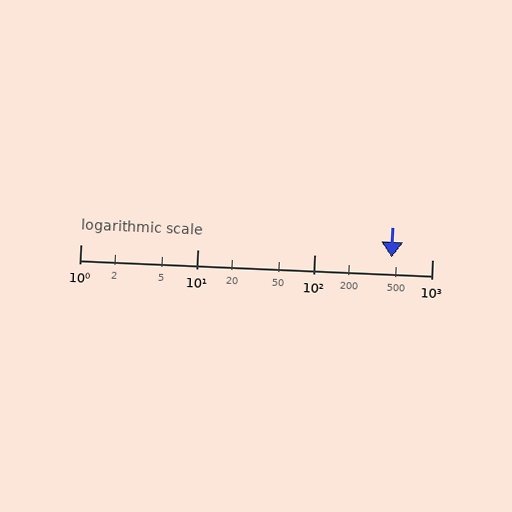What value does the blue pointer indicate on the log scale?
The pointer indicates approximately 450.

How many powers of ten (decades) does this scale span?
The scale spans 3 decades, from 1 to 1000.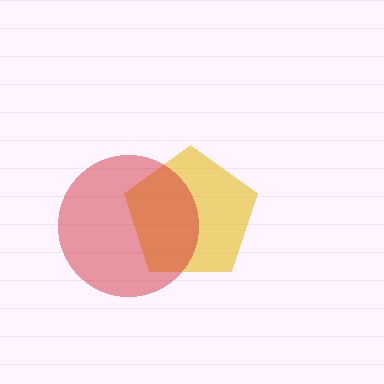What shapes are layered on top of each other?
The layered shapes are: a yellow pentagon, a red circle.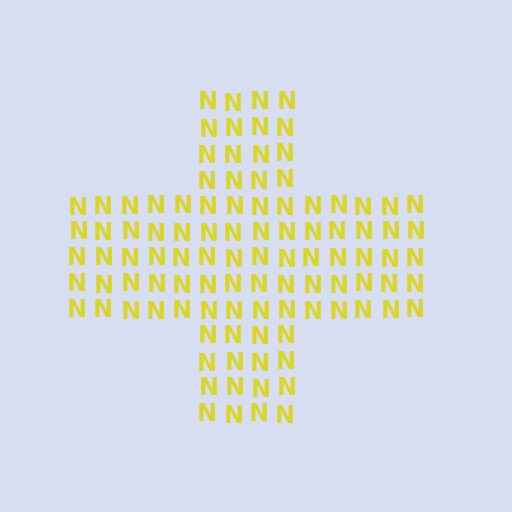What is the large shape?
The large shape is a cross.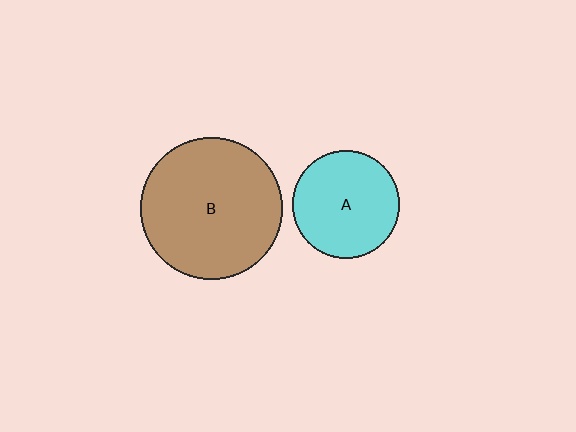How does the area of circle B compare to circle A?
Approximately 1.8 times.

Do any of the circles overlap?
No, none of the circles overlap.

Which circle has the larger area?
Circle B (brown).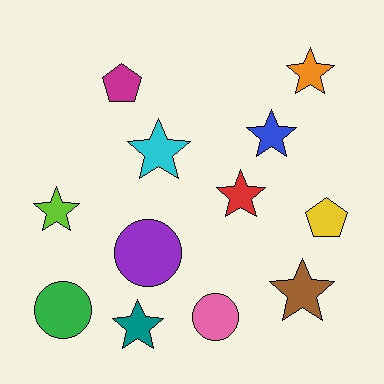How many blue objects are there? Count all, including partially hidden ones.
There is 1 blue object.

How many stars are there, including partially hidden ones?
There are 7 stars.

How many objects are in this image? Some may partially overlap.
There are 12 objects.